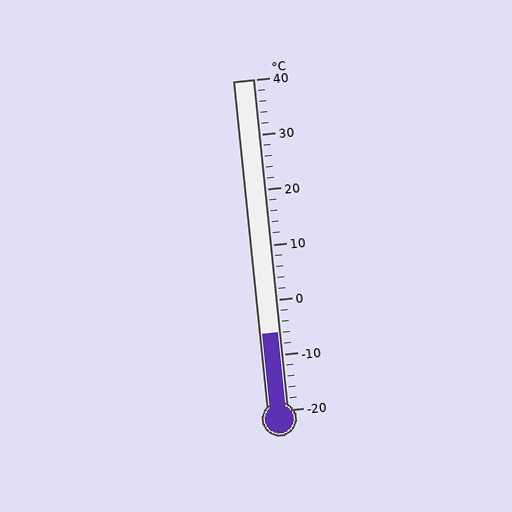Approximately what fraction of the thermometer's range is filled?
The thermometer is filled to approximately 25% of its range.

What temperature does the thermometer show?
The thermometer shows approximately -6°C.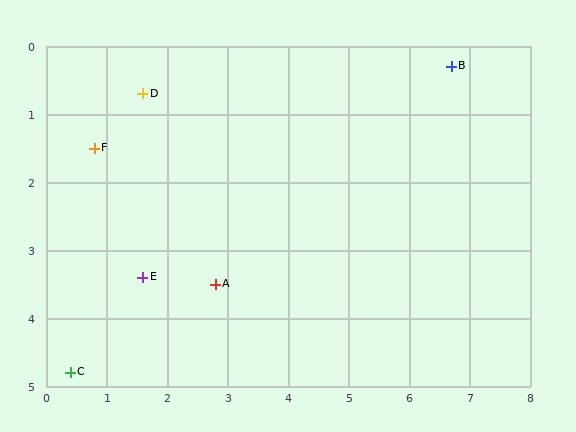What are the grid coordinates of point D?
Point D is at approximately (1.6, 0.7).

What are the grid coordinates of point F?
Point F is at approximately (0.8, 1.5).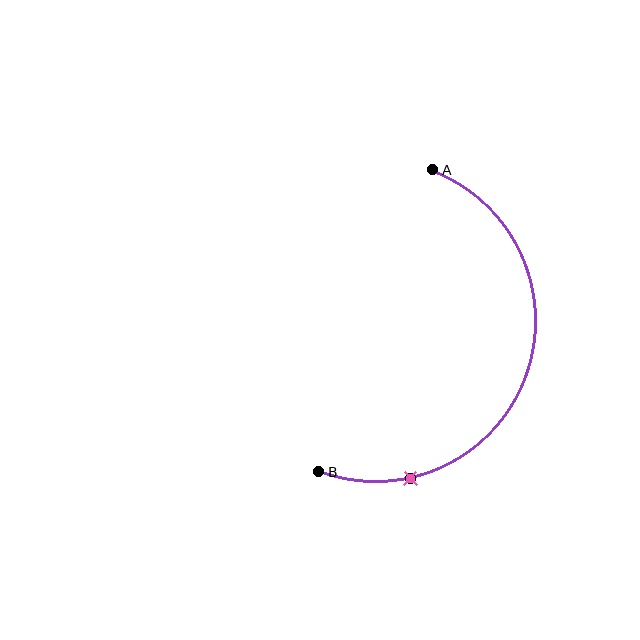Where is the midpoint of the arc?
The arc midpoint is the point on the curve farthest from the straight line joining A and B. It sits to the right of that line.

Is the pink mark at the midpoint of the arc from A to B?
No. The pink mark lies on the arc but is closer to endpoint B. The arc midpoint would be at the point on the curve equidistant along the arc from both A and B.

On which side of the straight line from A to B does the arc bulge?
The arc bulges to the right of the straight line connecting A and B.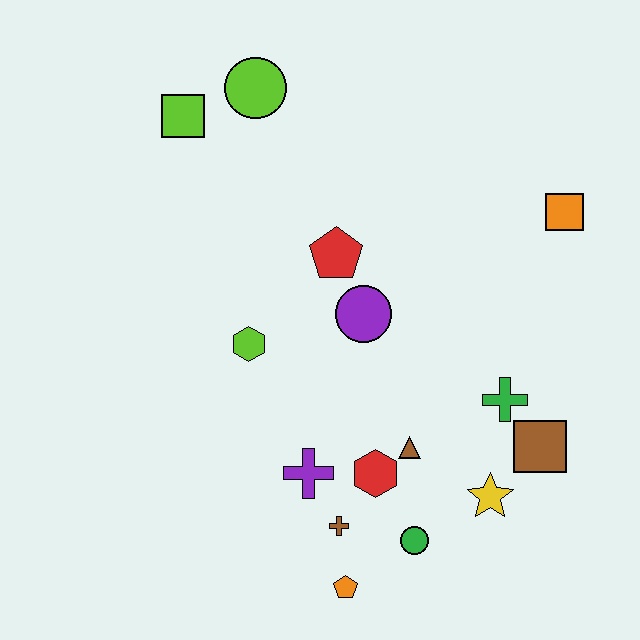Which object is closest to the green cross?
The brown square is closest to the green cross.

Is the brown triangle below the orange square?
Yes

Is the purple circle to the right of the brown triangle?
No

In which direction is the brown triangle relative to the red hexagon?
The brown triangle is to the right of the red hexagon.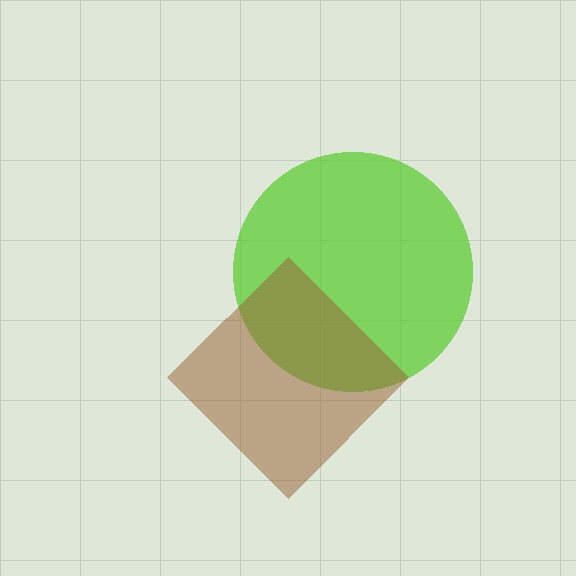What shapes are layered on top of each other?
The layered shapes are: a lime circle, a brown diamond.